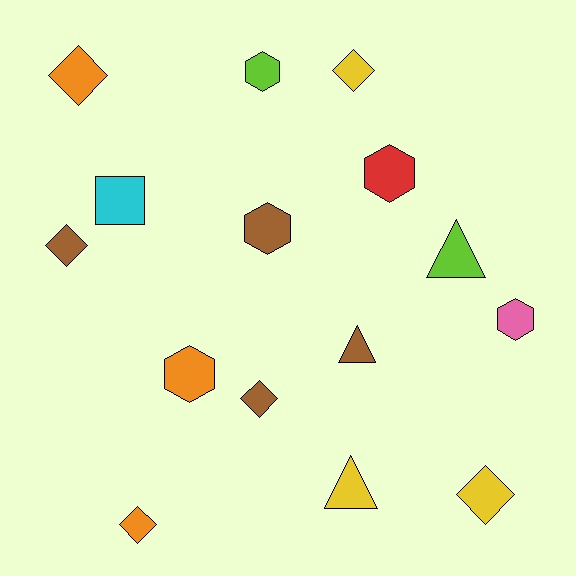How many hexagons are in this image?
There are 5 hexagons.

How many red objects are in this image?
There is 1 red object.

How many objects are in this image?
There are 15 objects.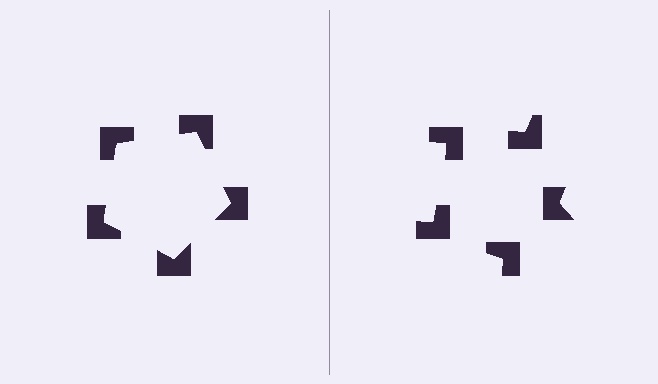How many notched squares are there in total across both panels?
10 — 5 on each side.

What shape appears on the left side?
An illusory pentagon.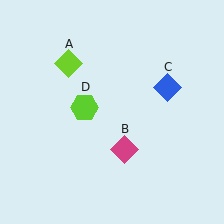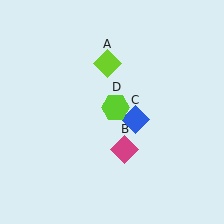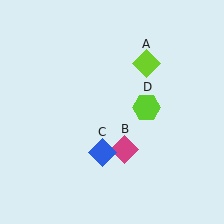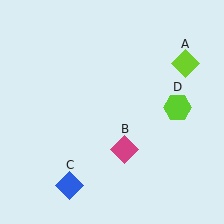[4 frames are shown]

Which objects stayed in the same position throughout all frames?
Magenta diamond (object B) remained stationary.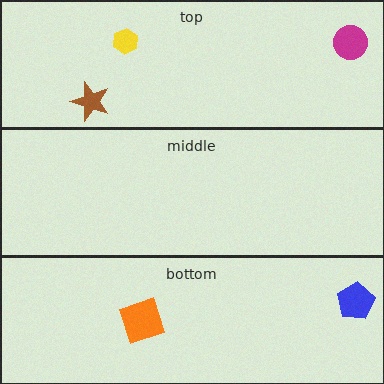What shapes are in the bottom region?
The blue pentagon, the orange square.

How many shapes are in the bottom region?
2.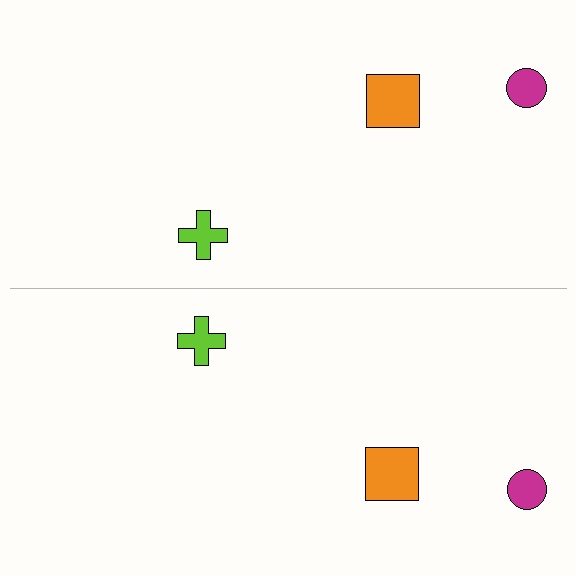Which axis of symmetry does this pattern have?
The pattern has a horizontal axis of symmetry running through the center of the image.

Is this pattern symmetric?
Yes, this pattern has bilateral (reflection) symmetry.